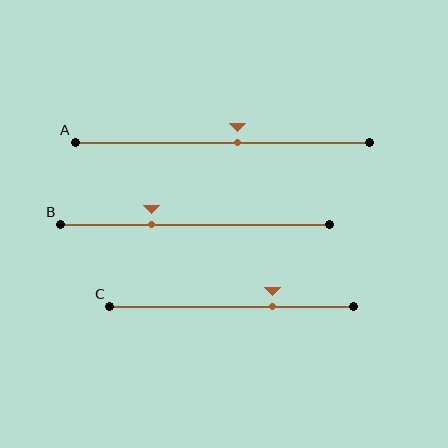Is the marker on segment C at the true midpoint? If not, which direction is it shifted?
No, the marker on segment C is shifted to the right by about 17% of the segment length.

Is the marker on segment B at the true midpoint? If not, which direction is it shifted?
No, the marker on segment B is shifted to the left by about 16% of the segment length.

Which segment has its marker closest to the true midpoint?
Segment A has its marker closest to the true midpoint.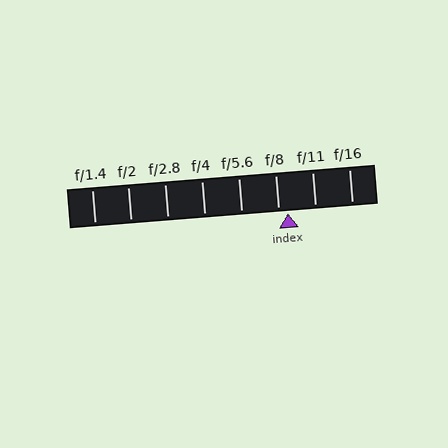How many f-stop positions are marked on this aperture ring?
There are 8 f-stop positions marked.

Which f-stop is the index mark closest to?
The index mark is closest to f/8.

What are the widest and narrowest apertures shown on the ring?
The widest aperture shown is f/1.4 and the narrowest is f/16.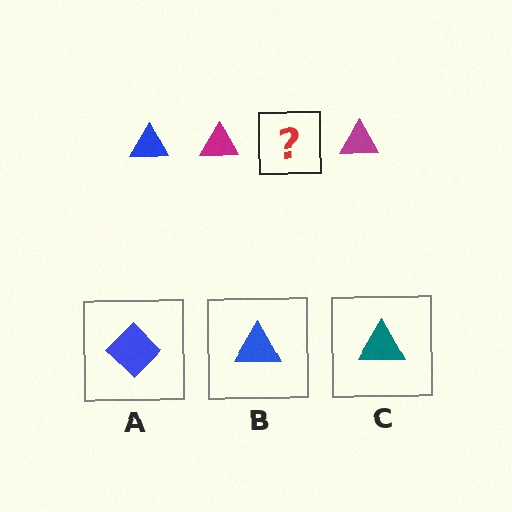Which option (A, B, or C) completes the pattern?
B.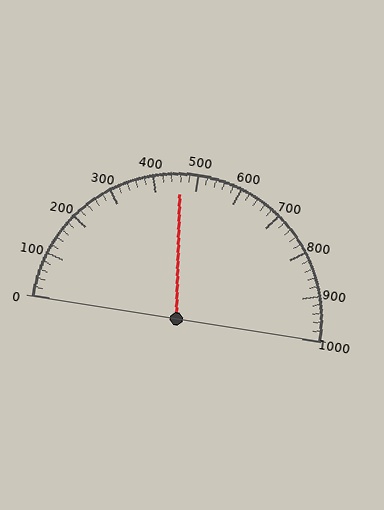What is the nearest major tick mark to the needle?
The nearest major tick mark is 500.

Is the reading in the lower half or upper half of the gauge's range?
The reading is in the lower half of the range (0 to 1000).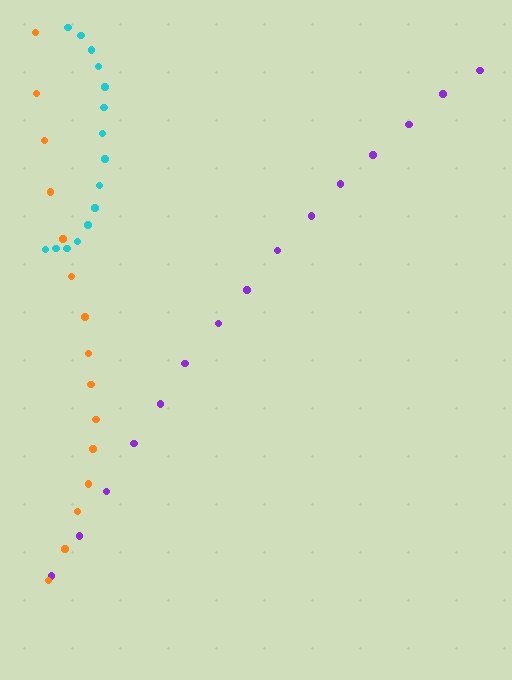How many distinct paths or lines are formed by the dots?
There are 3 distinct paths.